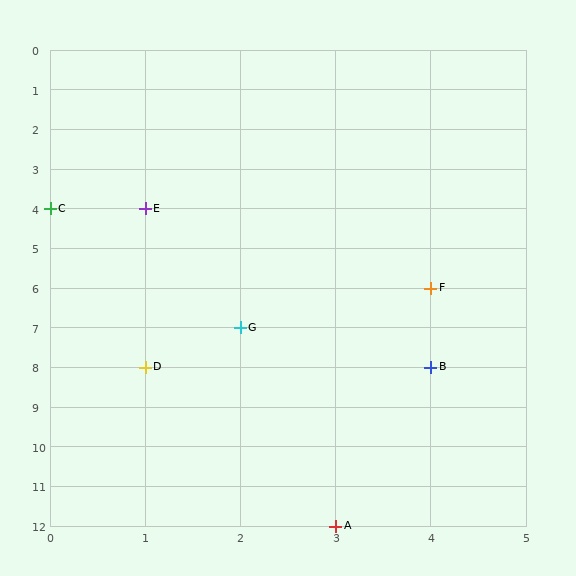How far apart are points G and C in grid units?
Points G and C are 2 columns and 3 rows apart (about 3.6 grid units diagonally).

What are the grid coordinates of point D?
Point D is at grid coordinates (1, 8).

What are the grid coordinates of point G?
Point G is at grid coordinates (2, 7).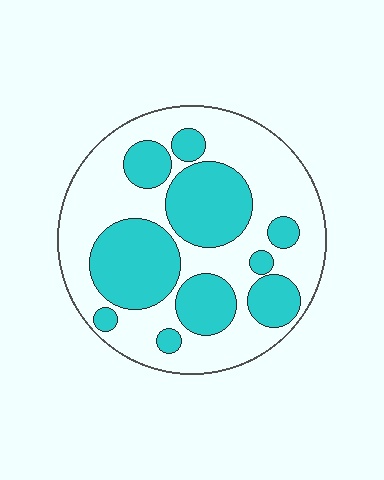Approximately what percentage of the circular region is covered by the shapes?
Approximately 40%.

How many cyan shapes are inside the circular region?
10.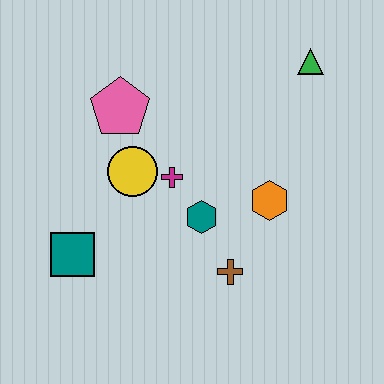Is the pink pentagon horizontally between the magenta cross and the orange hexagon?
No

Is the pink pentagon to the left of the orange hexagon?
Yes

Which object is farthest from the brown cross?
The green triangle is farthest from the brown cross.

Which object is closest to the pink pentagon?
The yellow circle is closest to the pink pentagon.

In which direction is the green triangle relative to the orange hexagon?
The green triangle is above the orange hexagon.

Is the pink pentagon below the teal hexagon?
No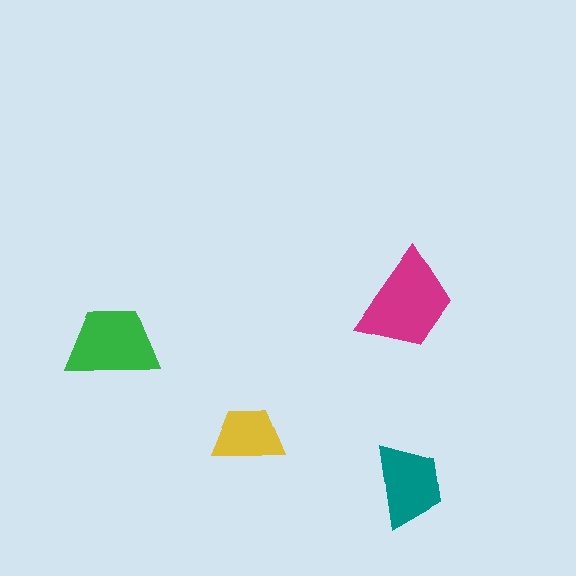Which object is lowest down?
The teal trapezoid is bottommost.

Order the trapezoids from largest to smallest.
the magenta one, the green one, the teal one, the yellow one.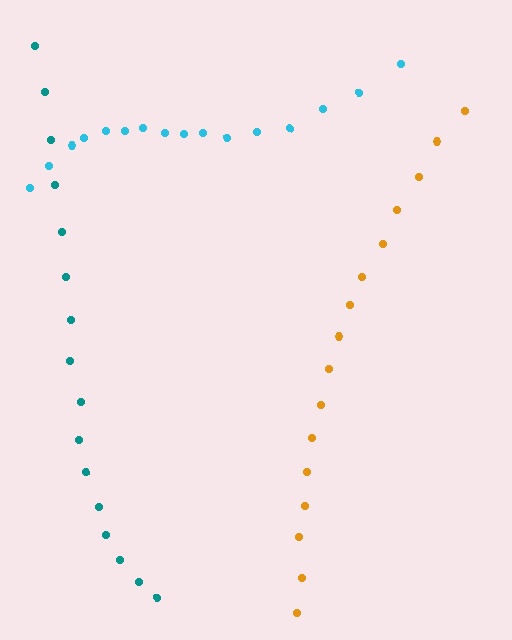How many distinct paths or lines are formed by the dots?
There are 3 distinct paths.